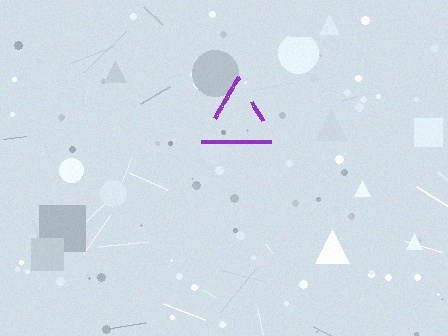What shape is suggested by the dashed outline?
The dashed outline suggests a triangle.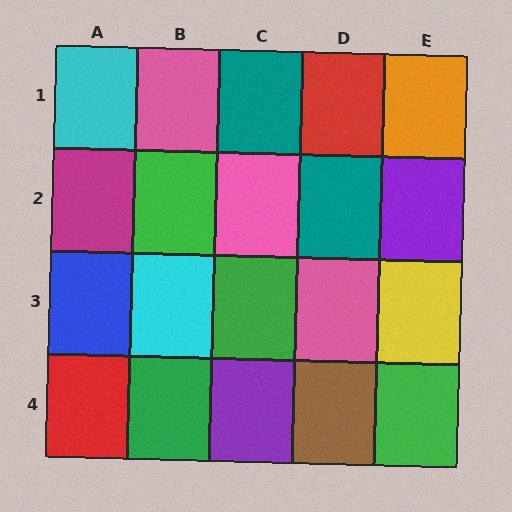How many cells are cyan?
2 cells are cyan.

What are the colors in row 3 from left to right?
Blue, cyan, green, pink, yellow.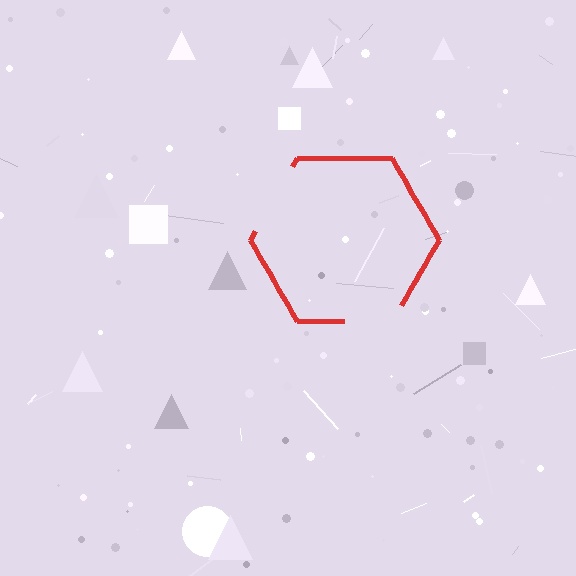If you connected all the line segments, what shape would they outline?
They would outline a hexagon.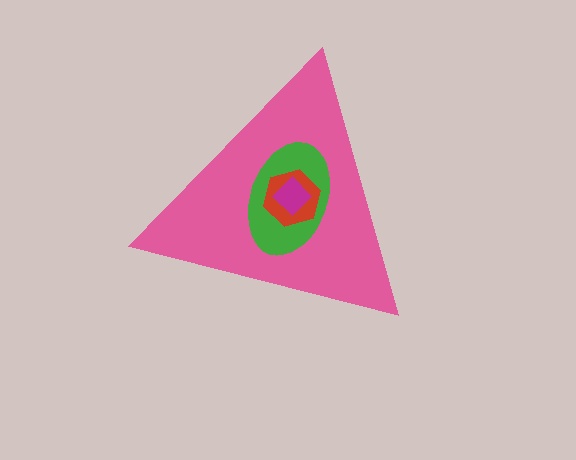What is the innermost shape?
The magenta diamond.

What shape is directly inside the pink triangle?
The green ellipse.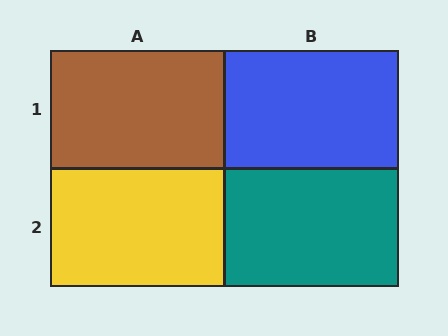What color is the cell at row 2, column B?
Teal.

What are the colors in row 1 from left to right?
Brown, blue.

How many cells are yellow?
1 cell is yellow.